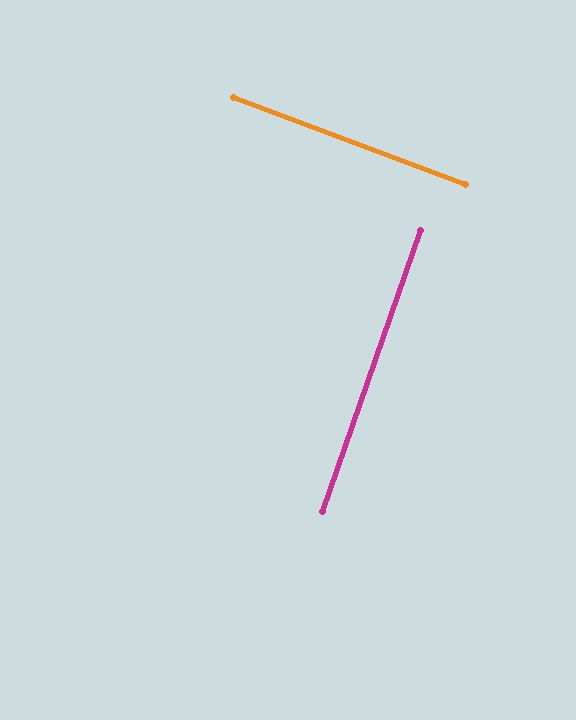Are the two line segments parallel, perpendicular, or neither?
Perpendicular — they meet at approximately 89°.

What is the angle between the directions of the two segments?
Approximately 89 degrees.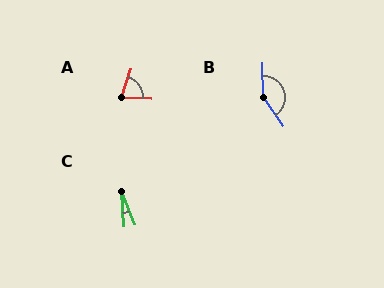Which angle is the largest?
B, at approximately 145 degrees.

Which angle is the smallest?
C, at approximately 17 degrees.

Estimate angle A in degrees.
Approximately 75 degrees.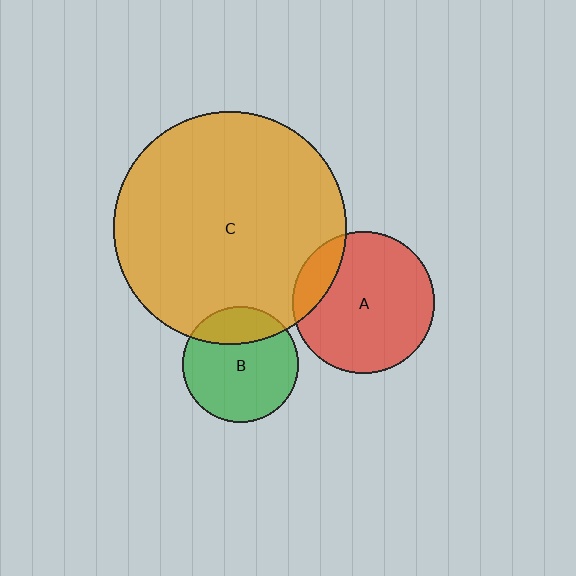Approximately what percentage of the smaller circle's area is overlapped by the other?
Approximately 25%.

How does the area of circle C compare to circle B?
Approximately 4.1 times.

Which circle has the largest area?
Circle C (orange).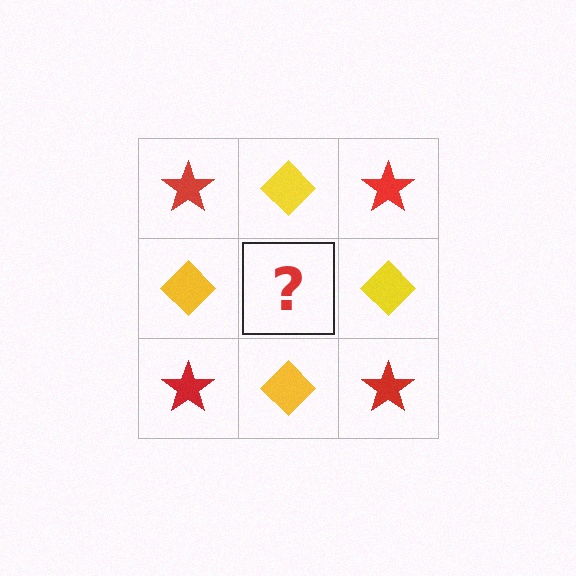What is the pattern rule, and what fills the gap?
The rule is that it alternates red star and yellow diamond in a checkerboard pattern. The gap should be filled with a red star.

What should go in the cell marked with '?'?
The missing cell should contain a red star.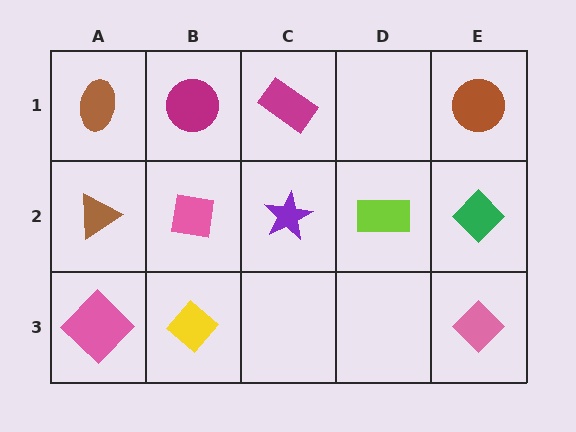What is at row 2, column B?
A pink square.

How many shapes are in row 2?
5 shapes.